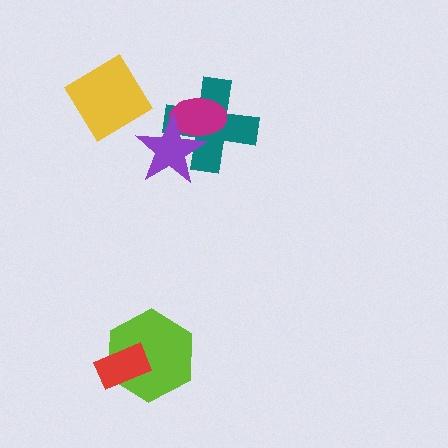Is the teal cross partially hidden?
Yes, it is partially covered by another shape.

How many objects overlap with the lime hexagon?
1 object overlaps with the lime hexagon.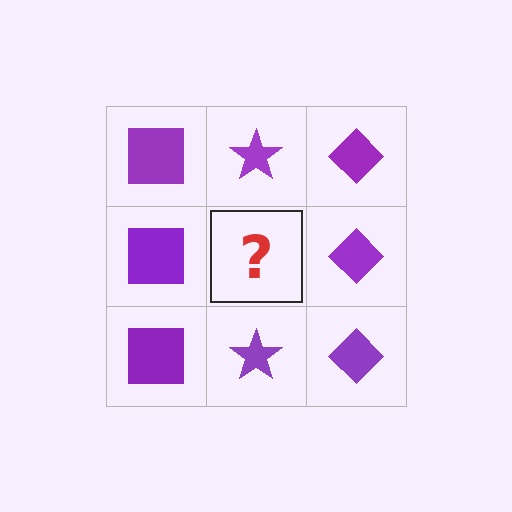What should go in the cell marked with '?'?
The missing cell should contain a purple star.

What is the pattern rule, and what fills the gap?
The rule is that each column has a consistent shape. The gap should be filled with a purple star.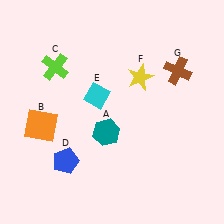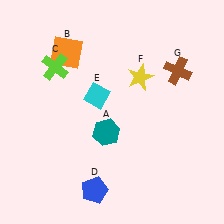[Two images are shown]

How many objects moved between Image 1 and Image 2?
2 objects moved between the two images.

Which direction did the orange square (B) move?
The orange square (B) moved up.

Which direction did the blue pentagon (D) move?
The blue pentagon (D) moved down.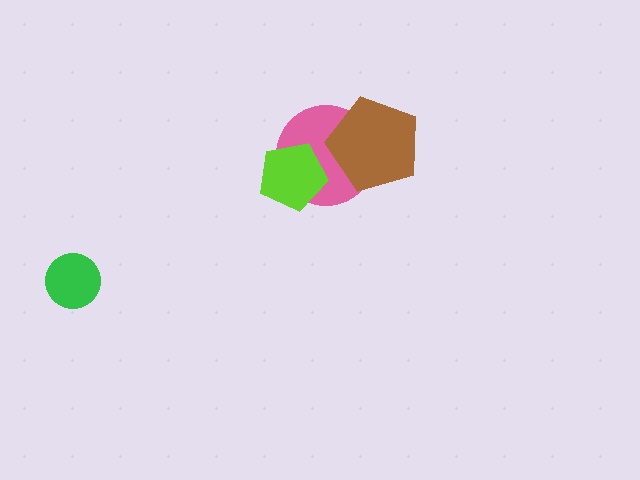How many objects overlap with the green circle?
0 objects overlap with the green circle.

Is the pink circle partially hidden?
Yes, it is partially covered by another shape.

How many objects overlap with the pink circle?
2 objects overlap with the pink circle.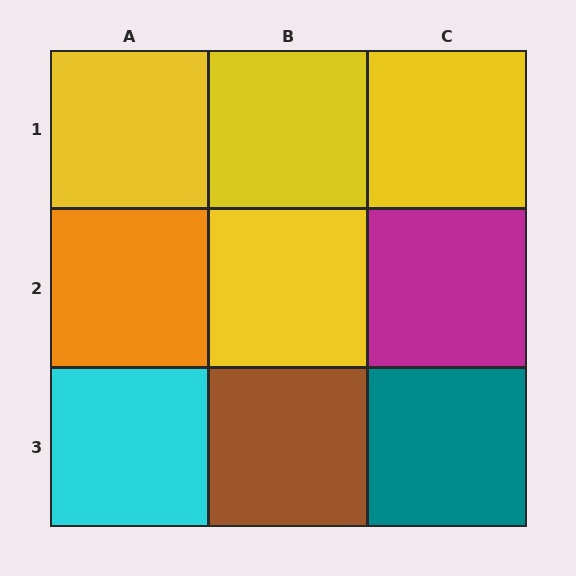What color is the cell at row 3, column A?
Cyan.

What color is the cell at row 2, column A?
Orange.